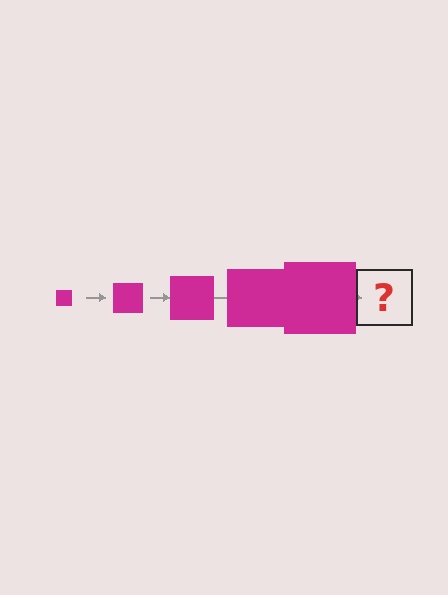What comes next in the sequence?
The next element should be a magenta square, larger than the previous one.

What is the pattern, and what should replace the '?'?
The pattern is that the square gets progressively larger each step. The '?' should be a magenta square, larger than the previous one.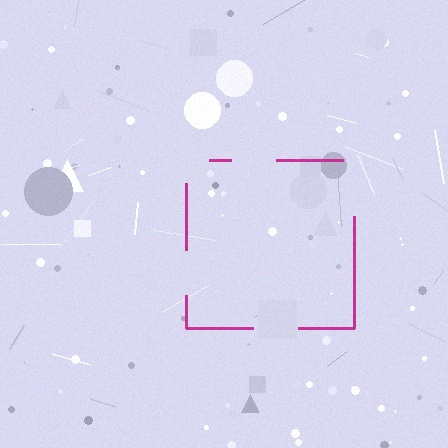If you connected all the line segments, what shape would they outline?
They would outline a square.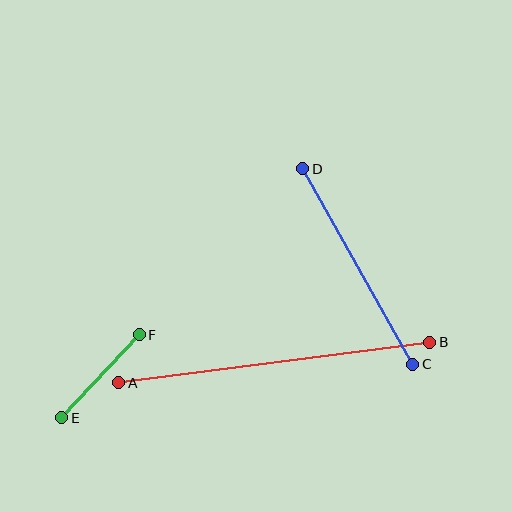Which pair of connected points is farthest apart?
Points A and B are farthest apart.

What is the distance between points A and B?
The distance is approximately 314 pixels.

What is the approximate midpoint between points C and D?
The midpoint is at approximately (358, 266) pixels.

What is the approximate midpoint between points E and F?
The midpoint is at approximately (101, 376) pixels.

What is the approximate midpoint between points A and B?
The midpoint is at approximately (274, 362) pixels.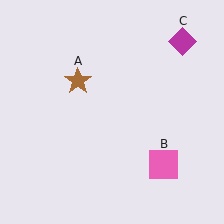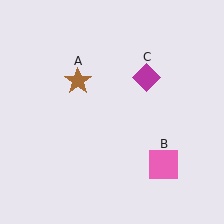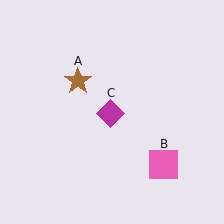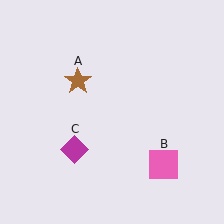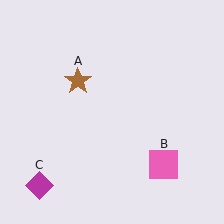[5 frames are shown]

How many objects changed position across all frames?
1 object changed position: magenta diamond (object C).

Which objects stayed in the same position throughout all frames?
Brown star (object A) and pink square (object B) remained stationary.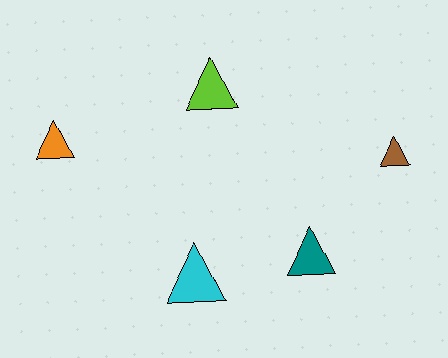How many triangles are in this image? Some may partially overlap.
There are 5 triangles.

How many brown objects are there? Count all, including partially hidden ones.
There is 1 brown object.